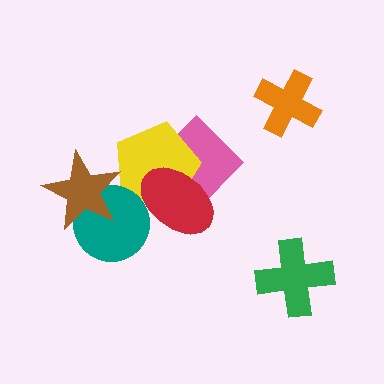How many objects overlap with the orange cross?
0 objects overlap with the orange cross.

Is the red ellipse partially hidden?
Yes, it is partially covered by another shape.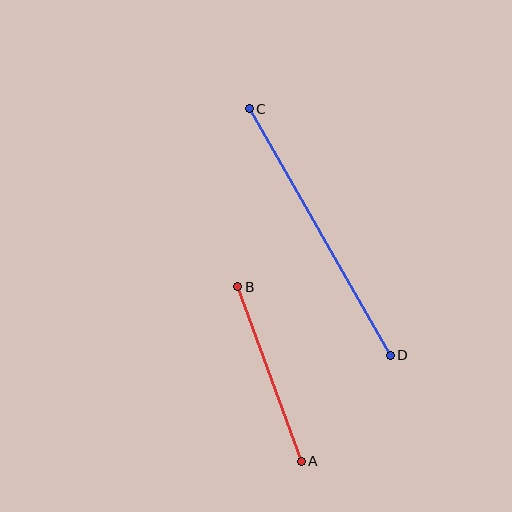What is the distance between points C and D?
The distance is approximately 284 pixels.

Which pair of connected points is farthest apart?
Points C and D are farthest apart.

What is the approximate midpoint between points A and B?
The midpoint is at approximately (269, 374) pixels.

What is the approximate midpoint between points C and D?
The midpoint is at approximately (320, 232) pixels.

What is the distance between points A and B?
The distance is approximately 185 pixels.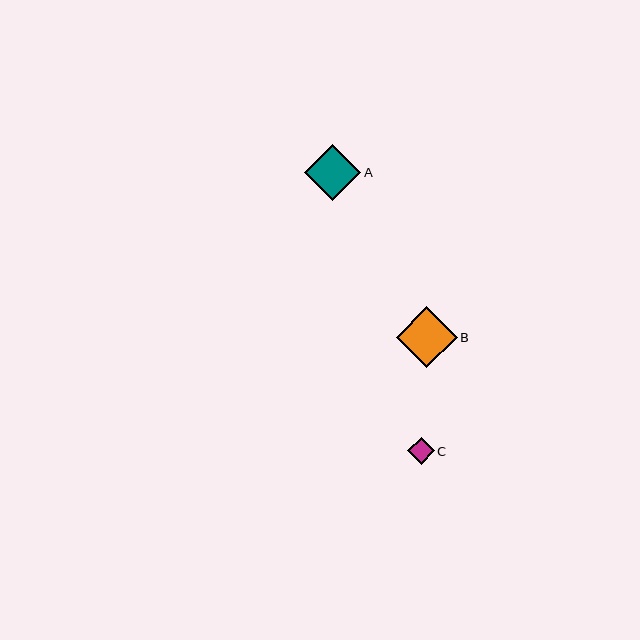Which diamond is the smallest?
Diamond C is the smallest with a size of approximately 26 pixels.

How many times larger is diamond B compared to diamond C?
Diamond B is approximately 2.3 times the size of diamond C.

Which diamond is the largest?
Diamond B is the largest with a size of approximately 61 pixels.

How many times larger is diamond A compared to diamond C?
Diamond A is approximately 2.1 times the size of diamond C.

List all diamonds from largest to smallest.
From largest to smallest: B, A, C.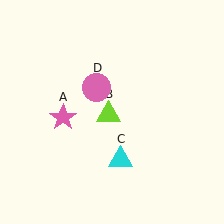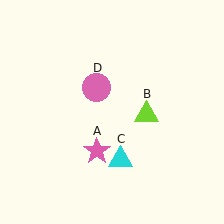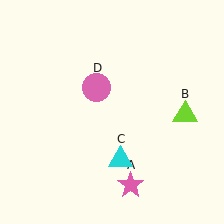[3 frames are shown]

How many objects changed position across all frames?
2 objects changed position: pink star (object A), lime triangle (object B).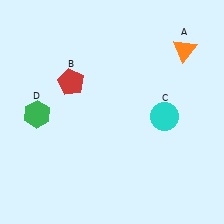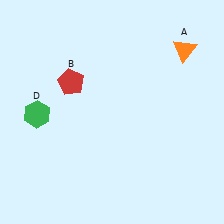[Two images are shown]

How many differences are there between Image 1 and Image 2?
There is 1 difference between the two images.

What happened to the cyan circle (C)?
The cyan circle (C) was removed in Image 2. It was in the bottom-right area of Image 1.